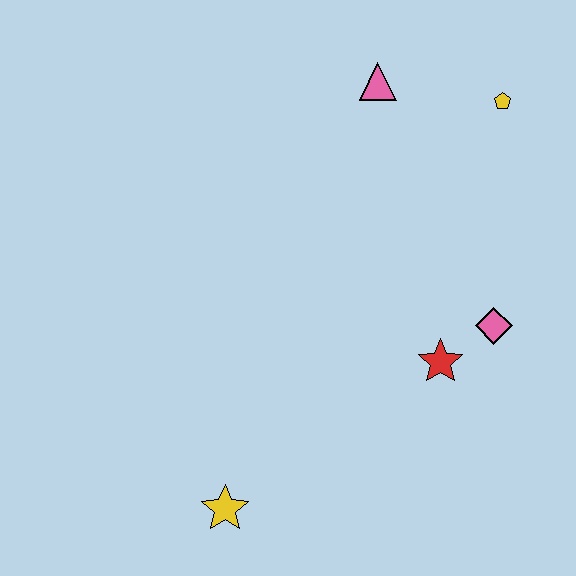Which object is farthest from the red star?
The pink triangle is farthest from the red star.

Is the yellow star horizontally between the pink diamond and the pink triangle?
No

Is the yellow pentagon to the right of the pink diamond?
Yes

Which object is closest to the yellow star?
The red star is closest to the yellow star.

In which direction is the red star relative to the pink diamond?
The red star is to the left of the pink diamond.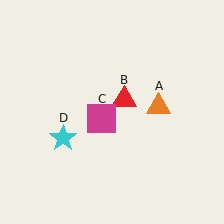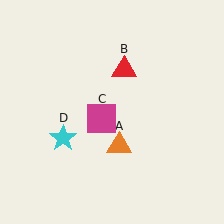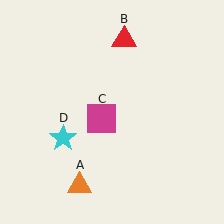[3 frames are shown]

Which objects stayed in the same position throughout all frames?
Magenta square (object C) and cyan star (object D) remained stationary.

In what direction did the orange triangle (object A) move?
The orange triangle (object A) moved down and to the left.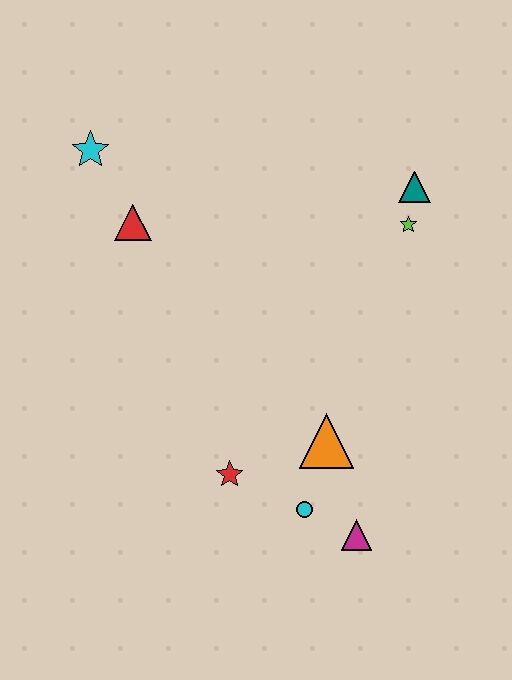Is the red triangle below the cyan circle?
No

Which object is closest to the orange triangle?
The cyan circle is closest to the orange triangle.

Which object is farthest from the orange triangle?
The cyan star is farthest from the orange triangle.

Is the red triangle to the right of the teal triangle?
No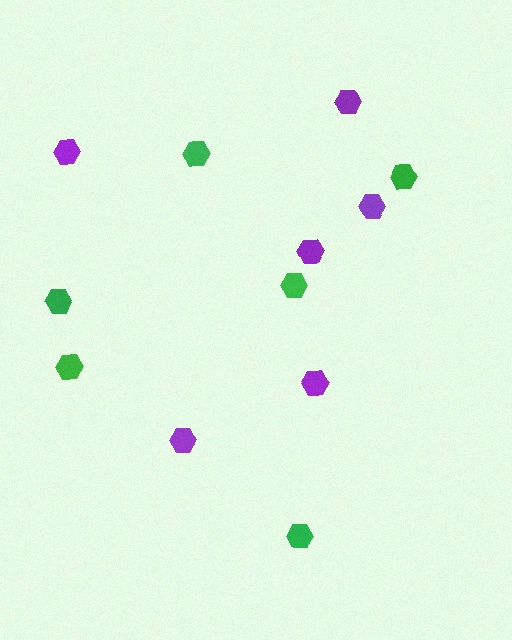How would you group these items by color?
There are 2 groups: one group of purple hexagons (6) and one group of green hexagons (6).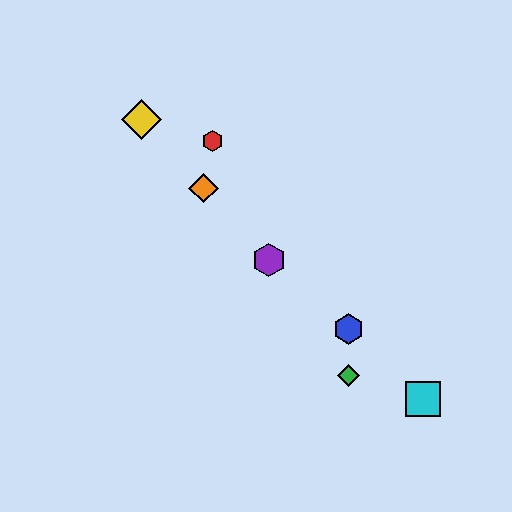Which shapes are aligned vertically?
The blue hexagon, the green diamond are aligned vertically.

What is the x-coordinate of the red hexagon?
The red hexagon is at x≈213.